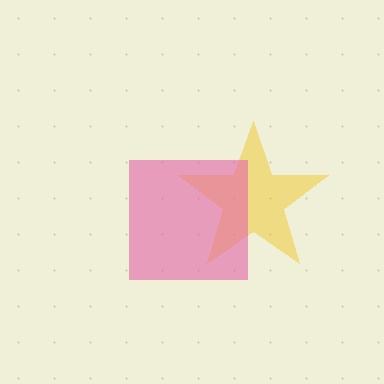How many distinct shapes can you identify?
There are 2 distinct shapes: a yellow star, a pink square.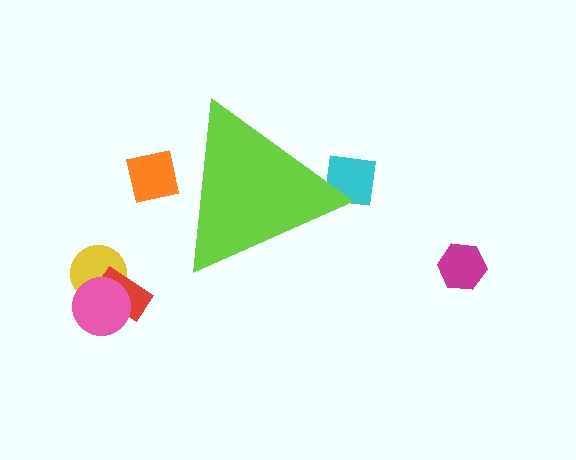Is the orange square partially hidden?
Yes, the orange square is partially hidden behind the lime triangle.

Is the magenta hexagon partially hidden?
No, the magenta hexagon is fully visible.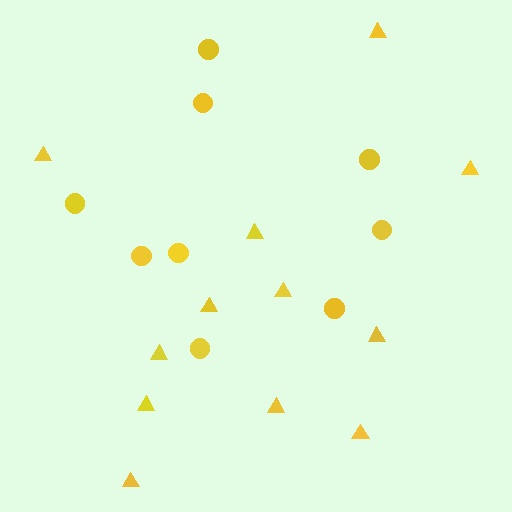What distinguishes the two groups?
There are 2 groups: one group of triangles (12) and one group of circles (9).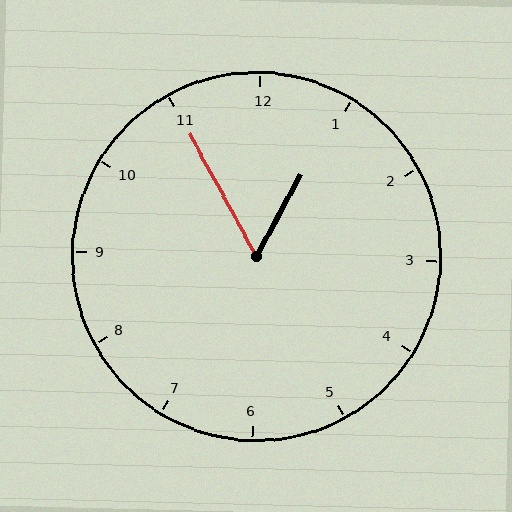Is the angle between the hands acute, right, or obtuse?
It is acute.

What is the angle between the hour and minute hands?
Approximately 58 degrees.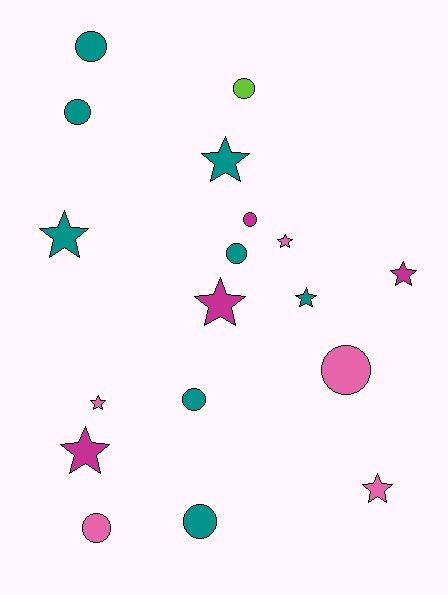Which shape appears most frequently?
Star, with 9 objects.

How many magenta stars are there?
There are 3 magenta stars.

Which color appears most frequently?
Teal, with 8 objects.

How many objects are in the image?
There are 18 objects.